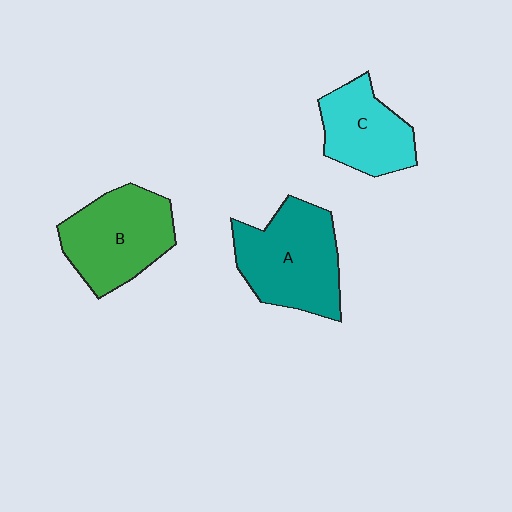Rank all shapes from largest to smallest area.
From largest to smallest: A (teal), B (green), C (cyan).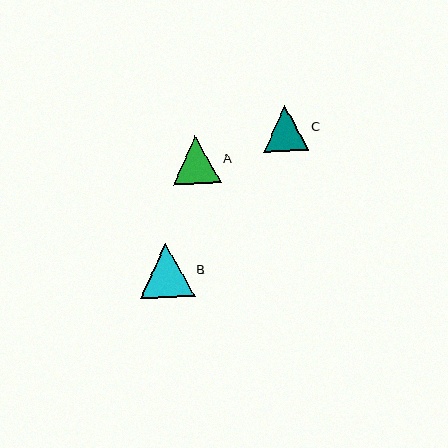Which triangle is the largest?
Triangle B is the largest with a size of approximately 54 pixels.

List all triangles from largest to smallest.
From largest to smallest: B, A, C.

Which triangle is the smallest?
Triangle C is the smallest with a size of approximately 45 pixels.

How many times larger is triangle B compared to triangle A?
Triangle B is approximately 1.1 times the size of triangle A.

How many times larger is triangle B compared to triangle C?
Triangle B is approximately 1.2 times the size of triangle C.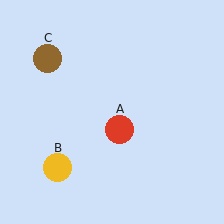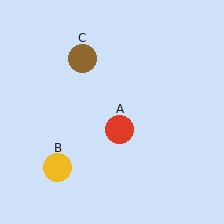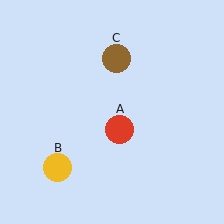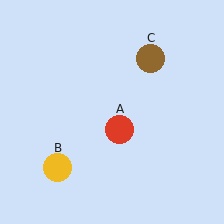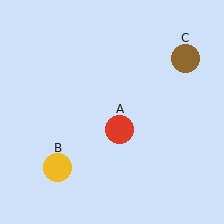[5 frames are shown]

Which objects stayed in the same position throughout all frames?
Red circle (object A) and yellow circle (object B) remained stationary.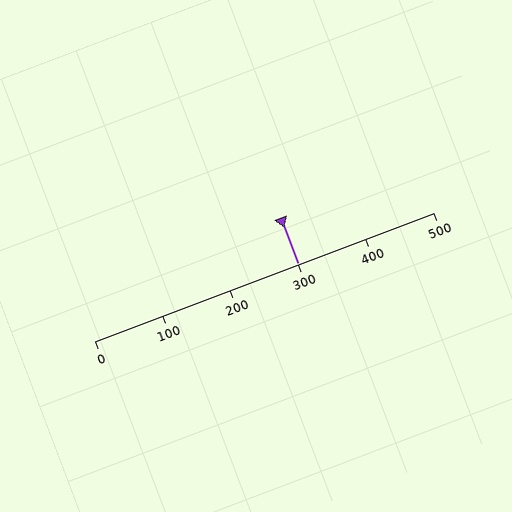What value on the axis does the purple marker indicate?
The marker indicates approximately 300.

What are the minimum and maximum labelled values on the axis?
The axis runs from 0 to 500.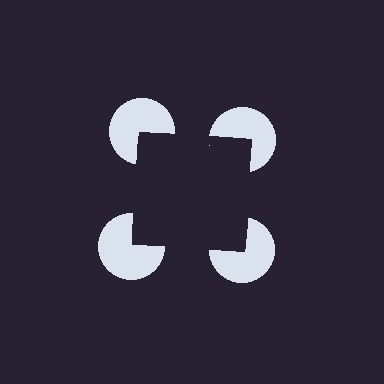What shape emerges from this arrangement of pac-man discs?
An illusory square — its edges are inferred from the aligned wedge cuts in the pac-man discs, not physically drawn.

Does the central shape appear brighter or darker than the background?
It typically appears slightly darker than the background, even though no actual brightness change is drawn.